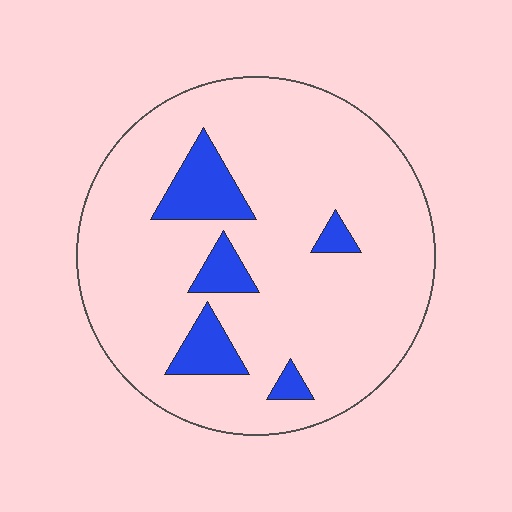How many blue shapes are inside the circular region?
5.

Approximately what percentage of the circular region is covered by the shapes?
Approximately 15%.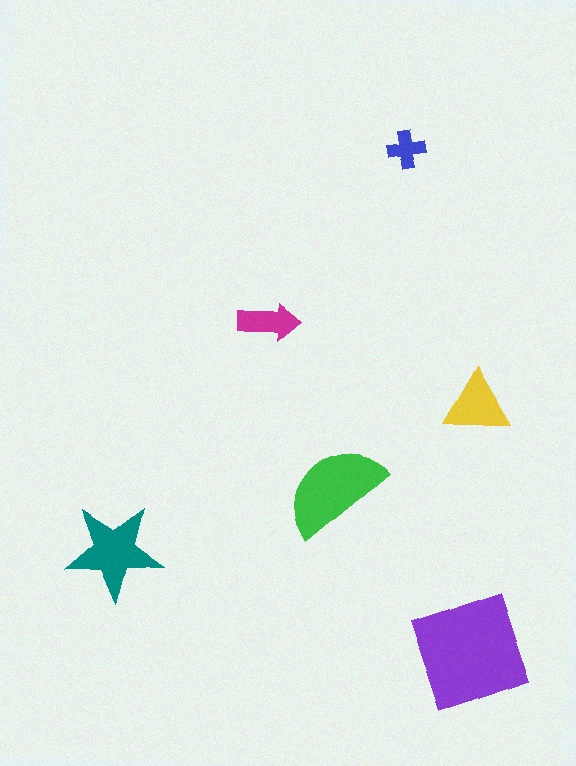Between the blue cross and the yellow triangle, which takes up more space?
The yellow triangle.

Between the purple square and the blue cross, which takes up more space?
The purple square.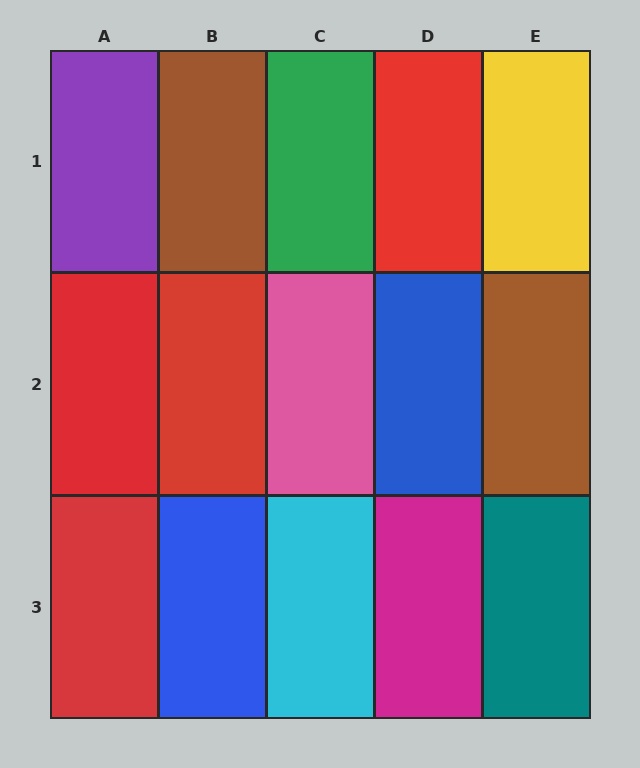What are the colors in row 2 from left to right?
Red, red, pink, blue, brown.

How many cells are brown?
2 cells are brown.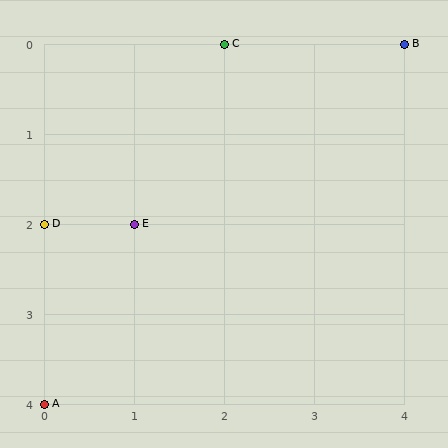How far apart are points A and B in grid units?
Points A and B are 4 columns and 4 rows apart (about 5.7 grid units diagonally).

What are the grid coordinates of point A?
Point A is at grid coordinates (0, 4).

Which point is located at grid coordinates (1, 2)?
Point E is at (1, 2).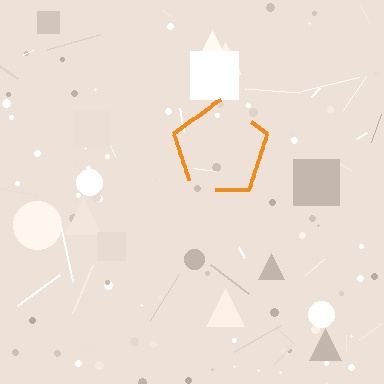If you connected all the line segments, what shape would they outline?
They would outline a pentagon.